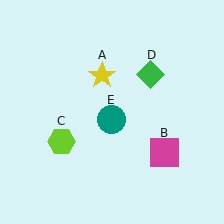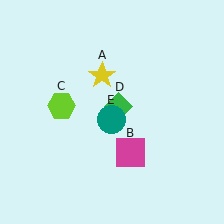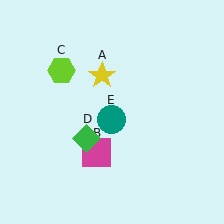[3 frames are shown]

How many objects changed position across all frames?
3 objects changed position: magenta square (object B), lime hexagon (object C), green diamond (object D).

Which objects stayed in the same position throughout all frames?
Yellow star (object A) and teal circle (object E) remained stationary.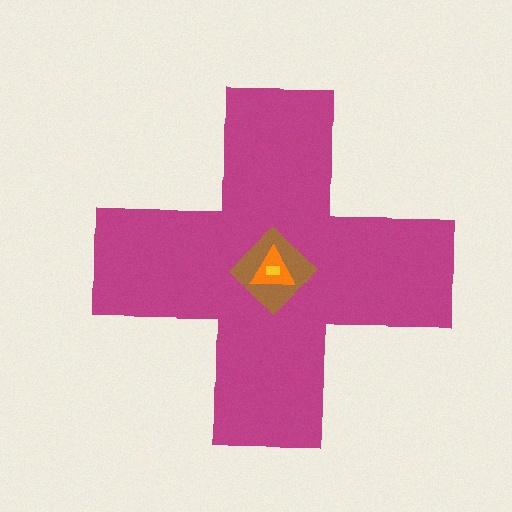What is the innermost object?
The yellow rectangle.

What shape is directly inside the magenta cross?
The brown diamond.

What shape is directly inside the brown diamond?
The orange triangle.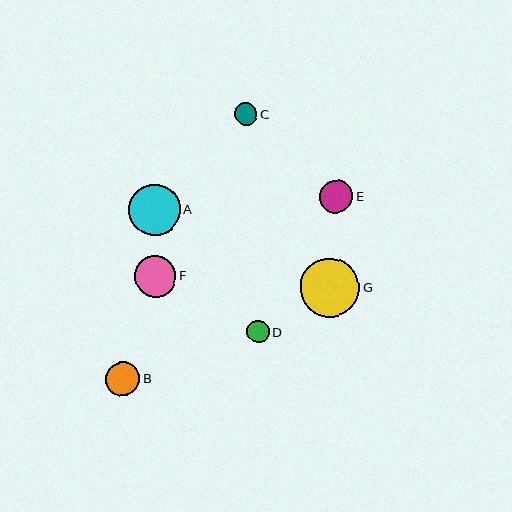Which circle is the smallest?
Circle C is the smallest with a size of approximately 22 pixels.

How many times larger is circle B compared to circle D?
Circle B is approximately 1.5 times the size of circle D.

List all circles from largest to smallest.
From largest to smallest: G, A, F, B, E, D, C.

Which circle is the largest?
Circle G is the largest with a size of approximately 59 pixels.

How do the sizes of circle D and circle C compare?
Circle D and circle C are approximately the same size.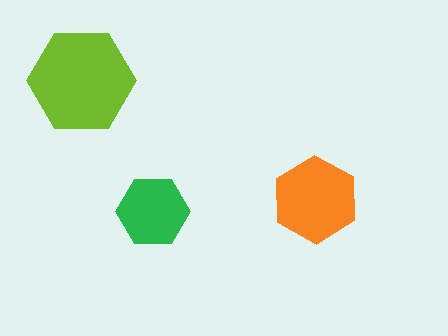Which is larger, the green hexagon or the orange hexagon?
The orange one.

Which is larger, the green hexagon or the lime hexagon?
The lime one.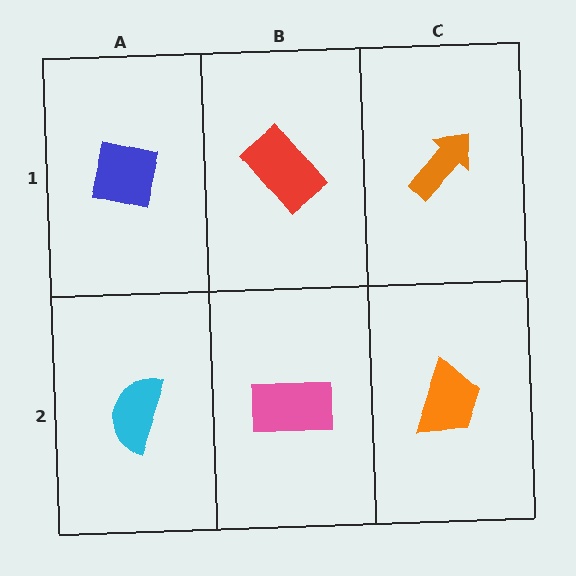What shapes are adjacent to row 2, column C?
An orange arrow (row 1, column C), a pink rectangle (row 2, column B).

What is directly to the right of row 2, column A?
A pink rectangle.